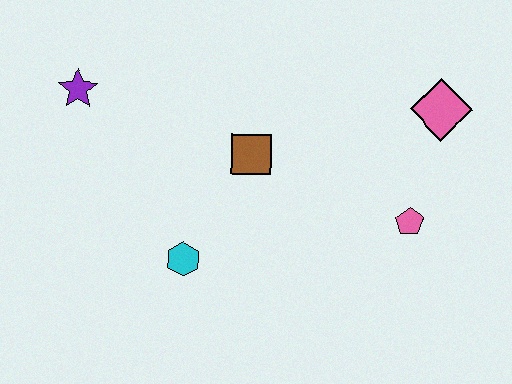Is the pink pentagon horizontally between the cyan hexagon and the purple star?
No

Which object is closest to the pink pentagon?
The pink diamond is closest to the pink pentagon.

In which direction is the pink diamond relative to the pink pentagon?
The pink diamond is above the pink pentagon.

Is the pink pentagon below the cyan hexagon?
No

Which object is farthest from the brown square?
The pink diamond is farthest from the brown square.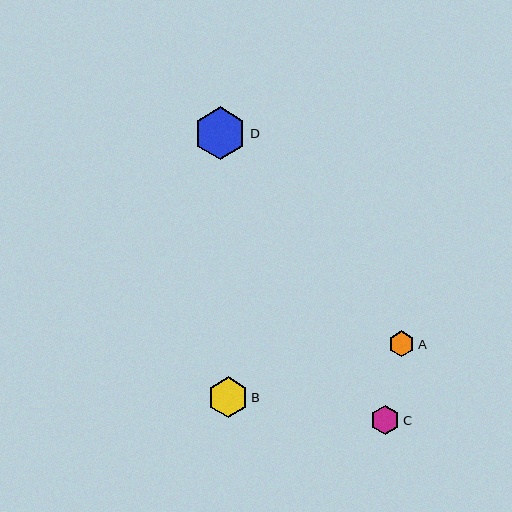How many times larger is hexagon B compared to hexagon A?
Hexagon B is approximately 1.6 times the size of hexagon A.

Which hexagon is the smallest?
Hexagon A is the smallest with a size of approximately 26 pixels.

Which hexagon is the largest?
Hexagon D is the largest with a size of approximately 53 pixels.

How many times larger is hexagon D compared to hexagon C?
Hexagon D is approximately 1.8 times the size of hexagon C.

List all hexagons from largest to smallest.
From largest to smallest: D, B, C, A.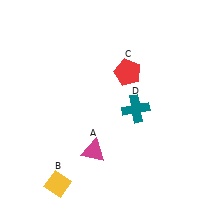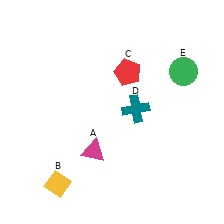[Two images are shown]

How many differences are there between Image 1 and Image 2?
There is 1 difference between the two images.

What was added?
A green circle (E) was added in Image 2.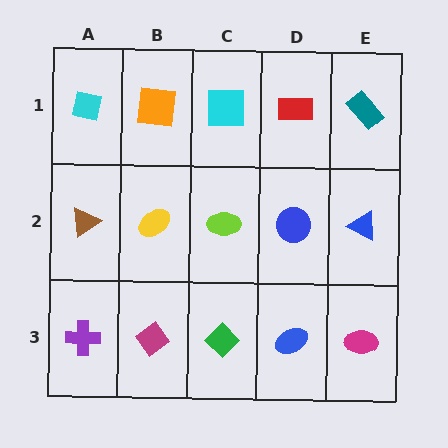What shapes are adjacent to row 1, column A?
A brown triangle (row 2, column A), an orange square (row 1, column B).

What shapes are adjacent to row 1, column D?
A blue circle (row 2, column D), a cyan square (row 1, column C), a teal rectangle (row 1, column E).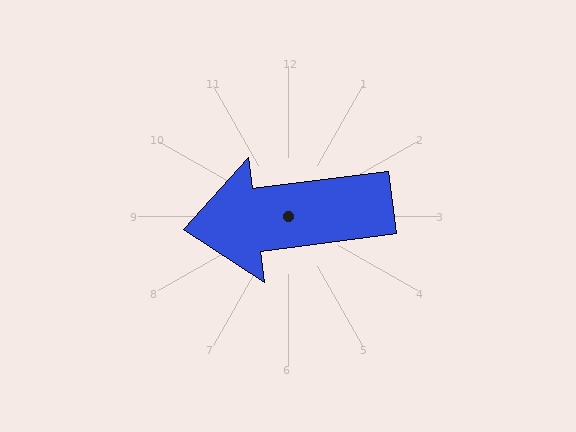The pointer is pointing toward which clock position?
Roughly 9 o'clock.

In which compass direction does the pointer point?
West.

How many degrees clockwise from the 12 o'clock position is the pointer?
Approximately 263 degrees.